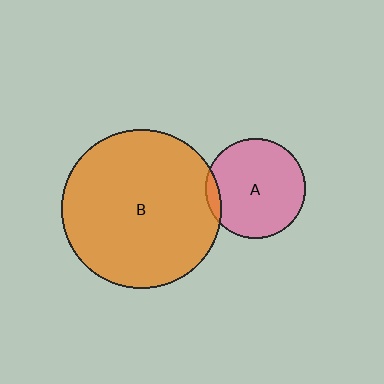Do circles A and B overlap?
Yes.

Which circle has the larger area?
Circle B (orange).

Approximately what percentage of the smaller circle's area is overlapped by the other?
Approximately 5%.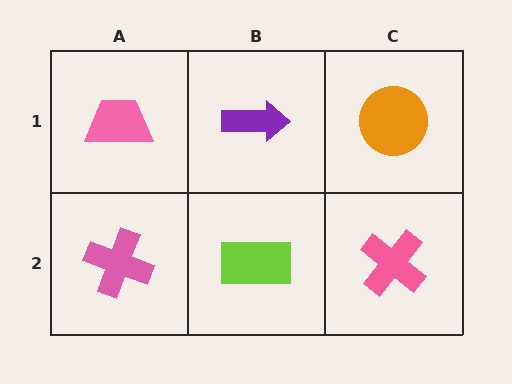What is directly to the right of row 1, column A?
A purple arrow.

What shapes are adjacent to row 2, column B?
A purple arrow (row 1, column B), a pink cross (row 2, column A), a pink cross (row 2, column C).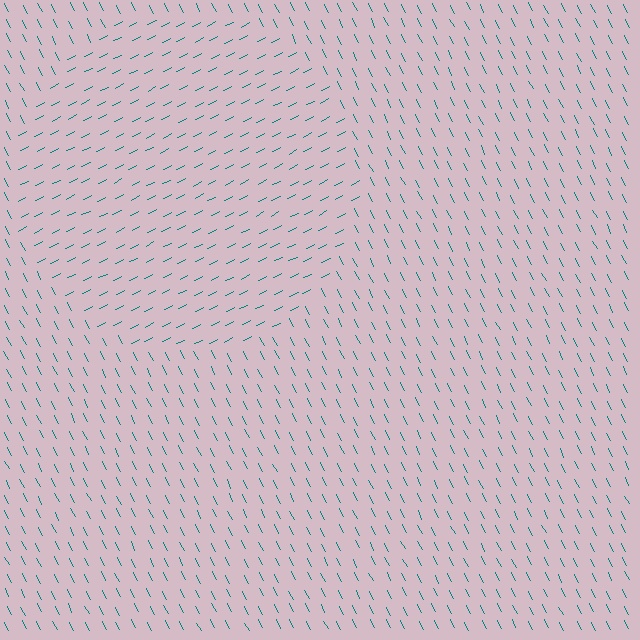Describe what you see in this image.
The image is filled with small teal line segments. A circle region in the image has lines oriented differently from the surrounding lines, creating a visible texture boundary.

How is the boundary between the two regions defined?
The boundary is defined purely by a change in line orientation (approximately 90 degrees difference). All lines are the same color and thickness.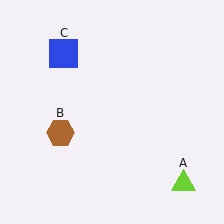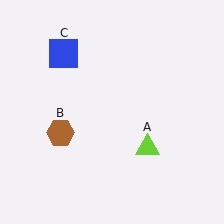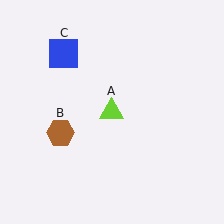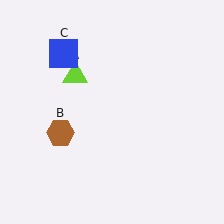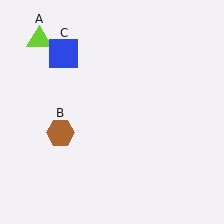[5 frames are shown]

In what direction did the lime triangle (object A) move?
The lime triangle (object A) moved up and to the left.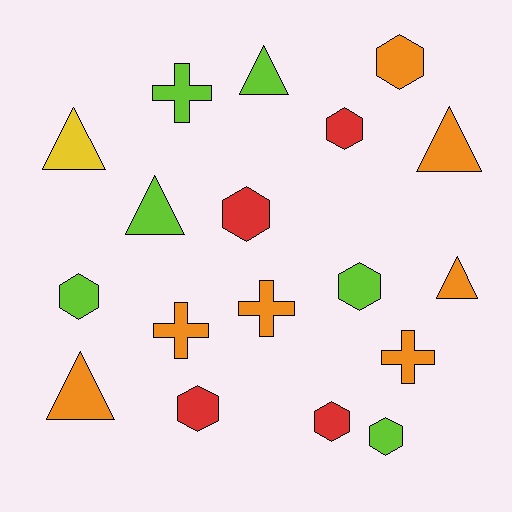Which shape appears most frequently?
Hexagon, with 8 objects.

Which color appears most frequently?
Orange, with 7 objects.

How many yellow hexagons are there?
There are no yellow hexagons.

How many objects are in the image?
There are 18 objects.